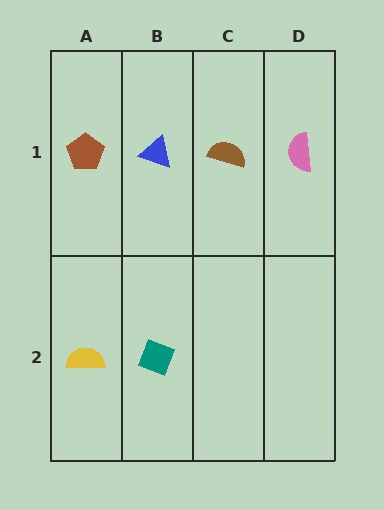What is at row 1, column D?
A pink semicircle.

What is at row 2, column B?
A teal diamond.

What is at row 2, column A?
A yellow semicircle.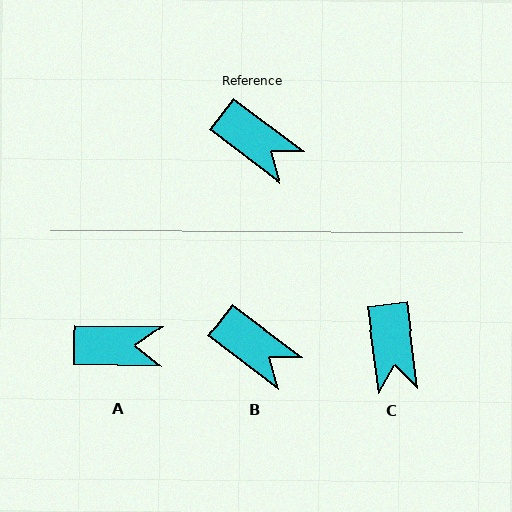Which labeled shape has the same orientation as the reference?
B.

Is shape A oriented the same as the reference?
No, it is off by about 36 degrees.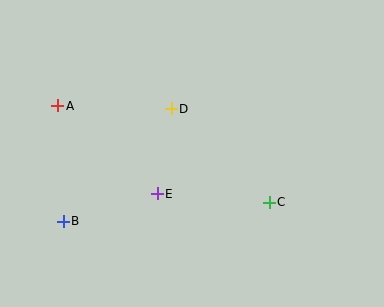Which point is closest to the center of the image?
Point D at (171, 109) is closest to the center.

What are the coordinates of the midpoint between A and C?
The midpoint between A and C is at (164, 154).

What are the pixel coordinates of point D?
Point D is at (171, 109).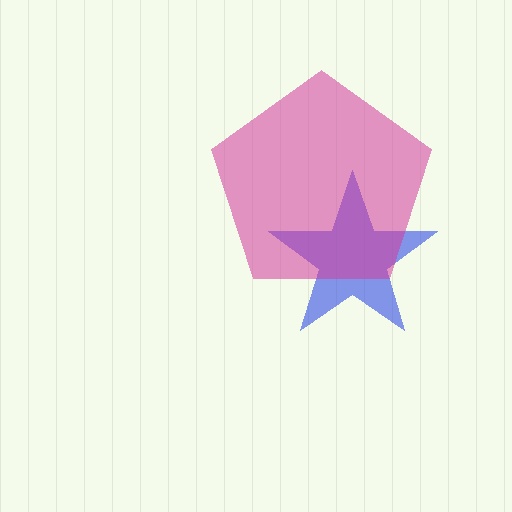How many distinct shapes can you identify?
There are 2 distinct shapes: a blue star, a magenta pentagon.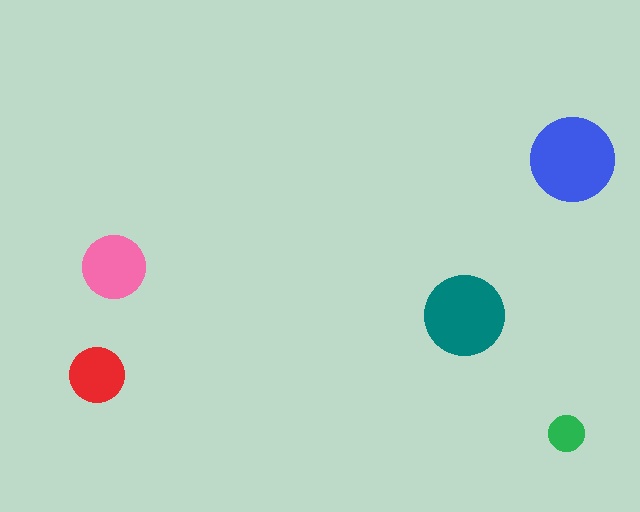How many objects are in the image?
There are 5 objects in the image.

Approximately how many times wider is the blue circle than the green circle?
About 2.5 times wider.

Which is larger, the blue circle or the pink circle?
The blue one.